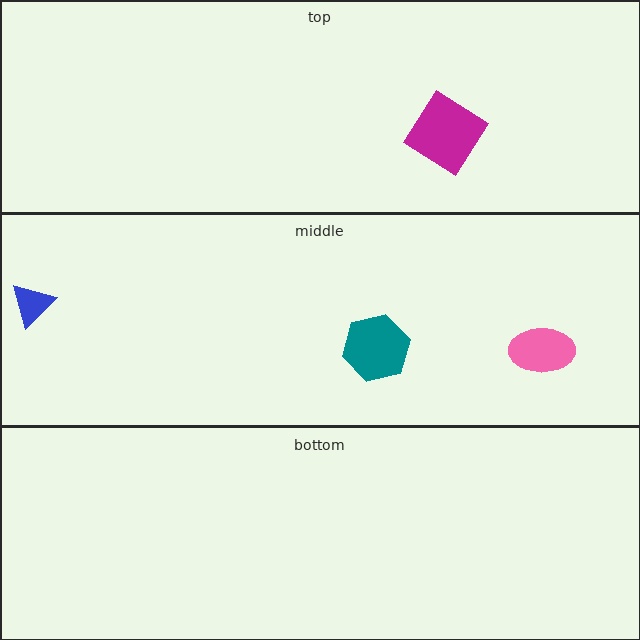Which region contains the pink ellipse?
The middle region.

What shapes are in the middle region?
The blue triangle, the teal hexagon, the pink ellipse.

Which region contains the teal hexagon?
The middle region.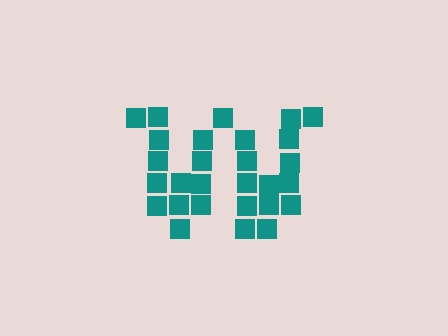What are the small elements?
The small elements are squares.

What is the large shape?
The large shape is the letter W.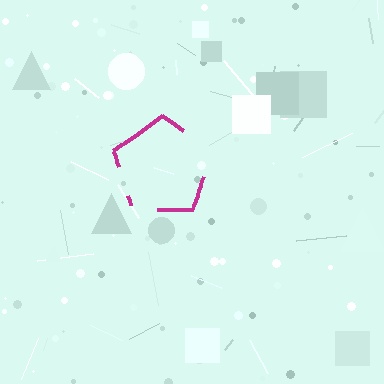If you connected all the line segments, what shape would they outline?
They would outline a pentagon.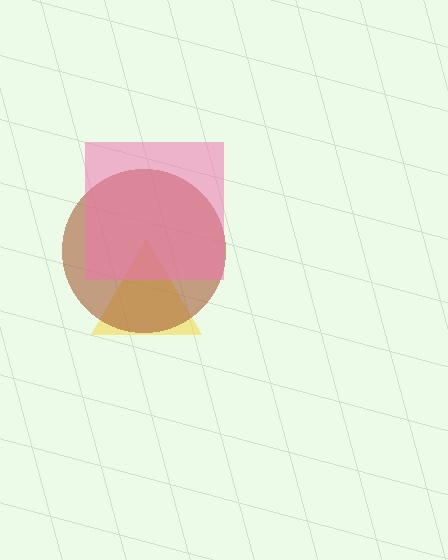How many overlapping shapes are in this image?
There are 3 overlapping shapes in the image.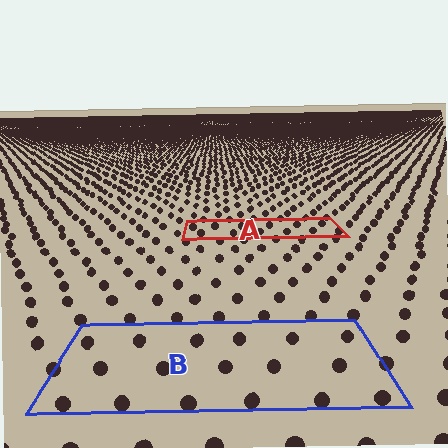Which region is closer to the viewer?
Region B is closer. The texture elements there are larger and more spread out.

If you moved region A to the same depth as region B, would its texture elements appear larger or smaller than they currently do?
They would appear larger. At a closer depth, the same texture elements are projected at a bigger on-screen size.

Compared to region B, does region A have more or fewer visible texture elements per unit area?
Region A has more texture elements per unit area — they are packed more densely because it is farther away.